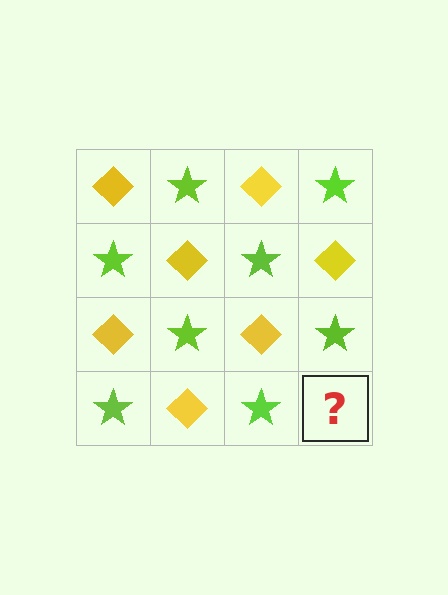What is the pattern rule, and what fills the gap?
The rule is that it alternates yellow diamond and lime star in a checkerboard pattern. The gap should be filled with a yellow diamond.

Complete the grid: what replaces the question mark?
The question mark should be replaced with a yellow diamond.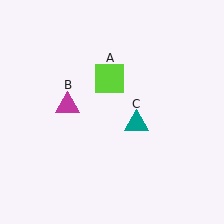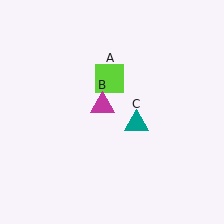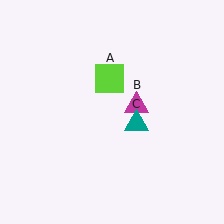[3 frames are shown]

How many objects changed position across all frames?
1 object changed position: magenta triangle (object B).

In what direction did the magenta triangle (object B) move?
The magenta triangle (object B) moved right.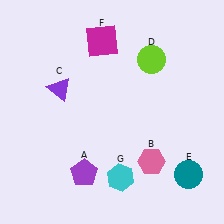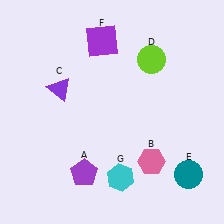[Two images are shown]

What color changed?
The square (F) changed from magenta in Image 1 to purple in Image 2.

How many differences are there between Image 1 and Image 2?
There is 1 difference between the two images.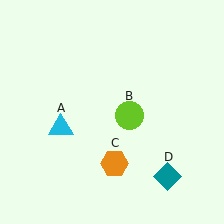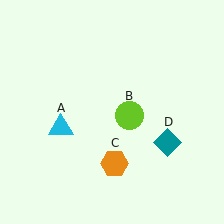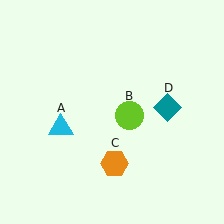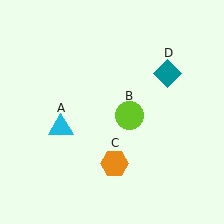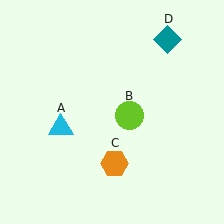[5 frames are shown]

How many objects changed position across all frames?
1 object changed position: teal diamond (object D).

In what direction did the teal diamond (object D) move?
The teal diamond (object D) moved up.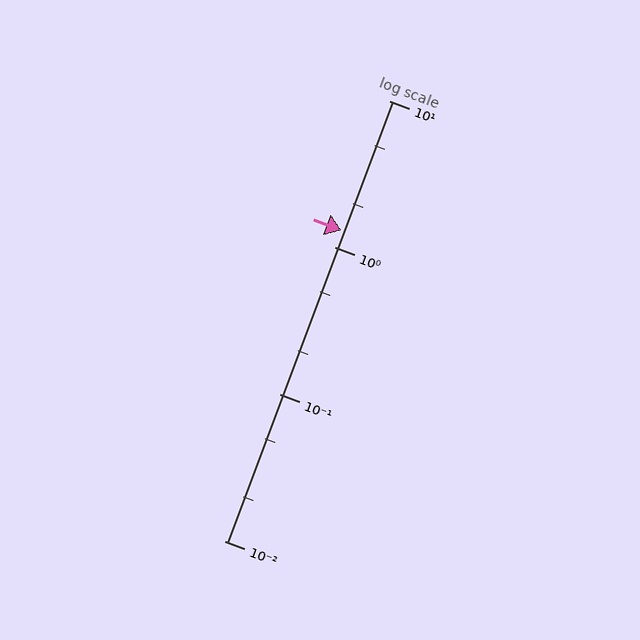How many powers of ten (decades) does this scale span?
The scale spans 3 decades, from 0.01 to 10.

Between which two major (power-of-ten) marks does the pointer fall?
The pointer is between 1 and 10.